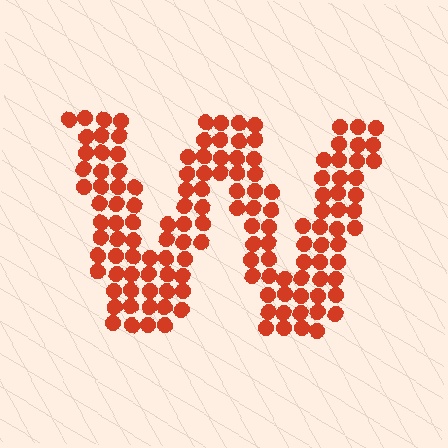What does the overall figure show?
The overall figure shows the letter W.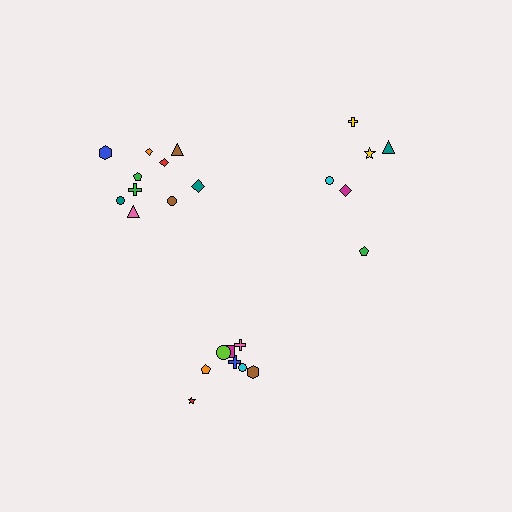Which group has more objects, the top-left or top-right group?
The top-left group.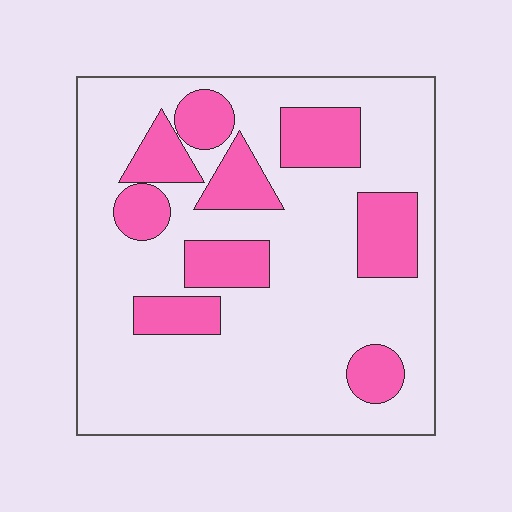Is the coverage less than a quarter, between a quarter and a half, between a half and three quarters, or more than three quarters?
Between a quarter and a half.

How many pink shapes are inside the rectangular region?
9.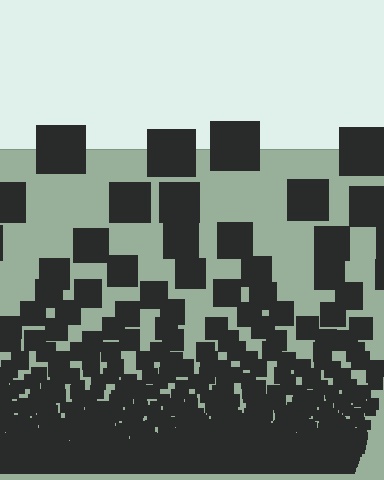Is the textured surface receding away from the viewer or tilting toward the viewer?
The surface appears to tilt toward the viewer. Texture elements get larger and sparser toward the top.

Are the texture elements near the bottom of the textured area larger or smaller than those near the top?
Smaller. The gradient is inverted — elements near the bottom are smaller and denser.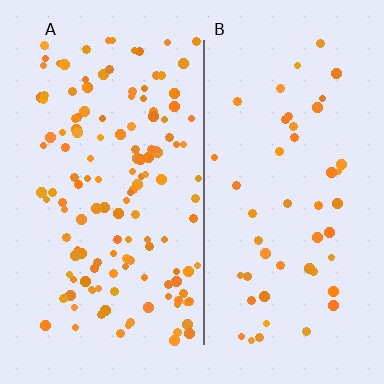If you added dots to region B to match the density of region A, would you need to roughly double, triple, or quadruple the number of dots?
Approximately triple.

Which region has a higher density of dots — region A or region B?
A (the left).